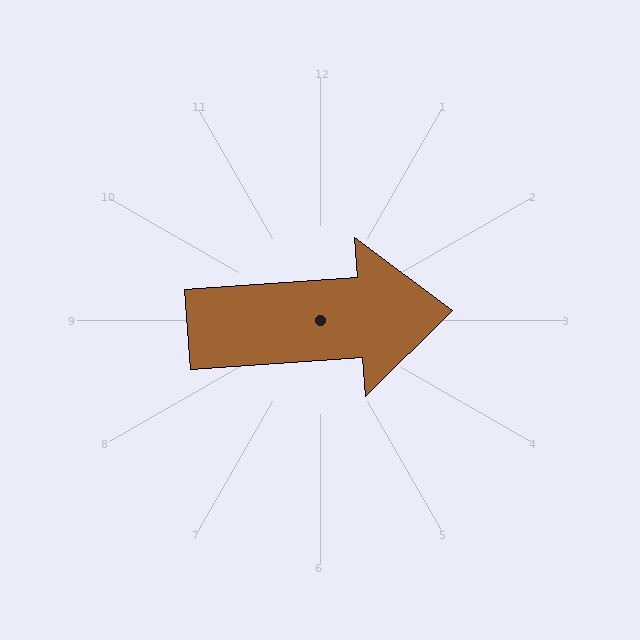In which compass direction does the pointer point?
East.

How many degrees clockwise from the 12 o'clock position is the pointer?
Approximately 86 degrees.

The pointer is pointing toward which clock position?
Roughly 3 o'clock.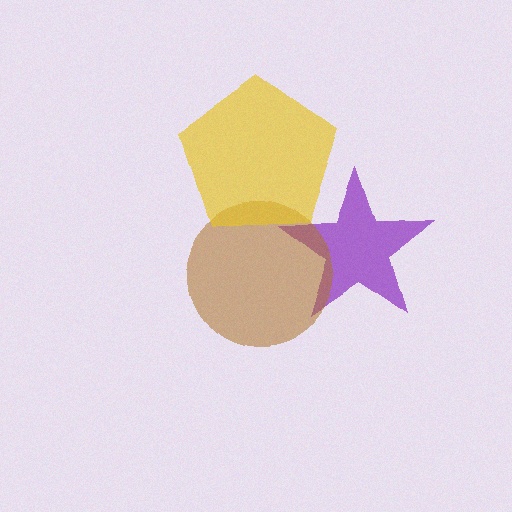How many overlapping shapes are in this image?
There are 3 overlapping shapes in the image.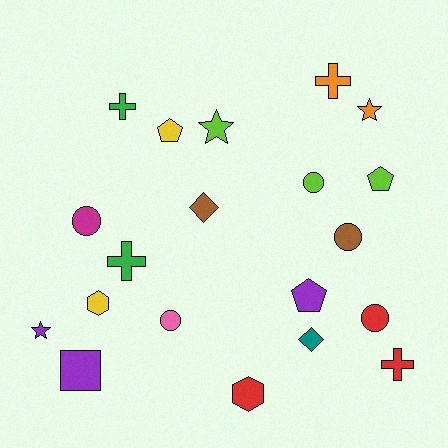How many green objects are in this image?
There are 2 green objects.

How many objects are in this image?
There are 20 objects.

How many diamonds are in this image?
There are 2 diamonds.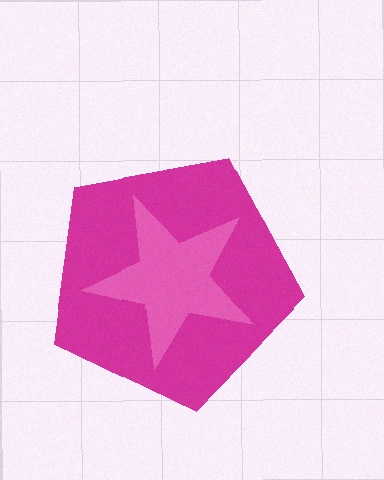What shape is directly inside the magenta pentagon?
The pink star.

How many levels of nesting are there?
2.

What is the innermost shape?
The pink star.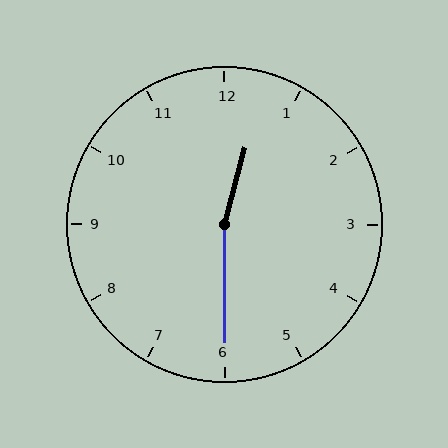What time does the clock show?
12:30.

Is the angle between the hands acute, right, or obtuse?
It is obtuse.